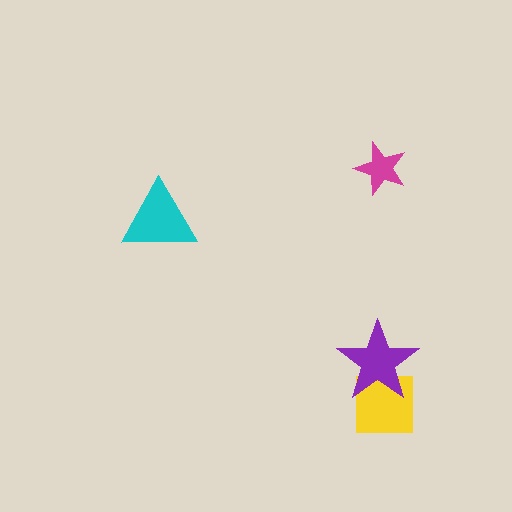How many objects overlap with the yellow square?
1 object overlaps with the yellow square.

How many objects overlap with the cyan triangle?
0 objects overlap with the cyan triangle.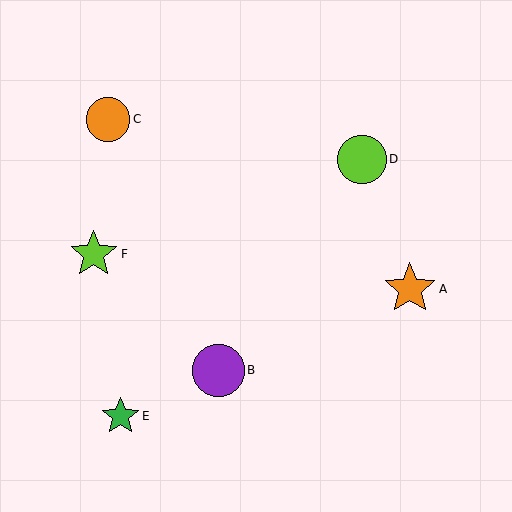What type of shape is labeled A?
Shape A is an orange star.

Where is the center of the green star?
The center of the green star is at (120, 416).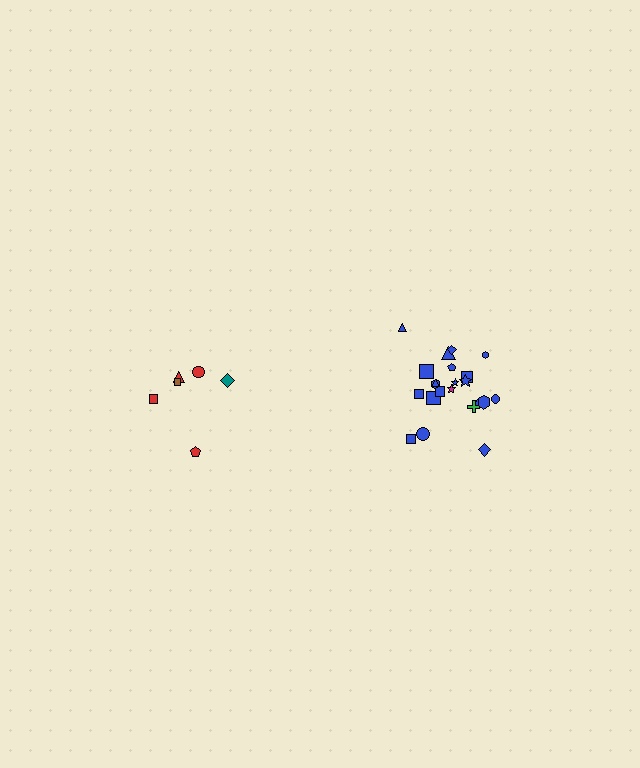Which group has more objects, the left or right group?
The right group.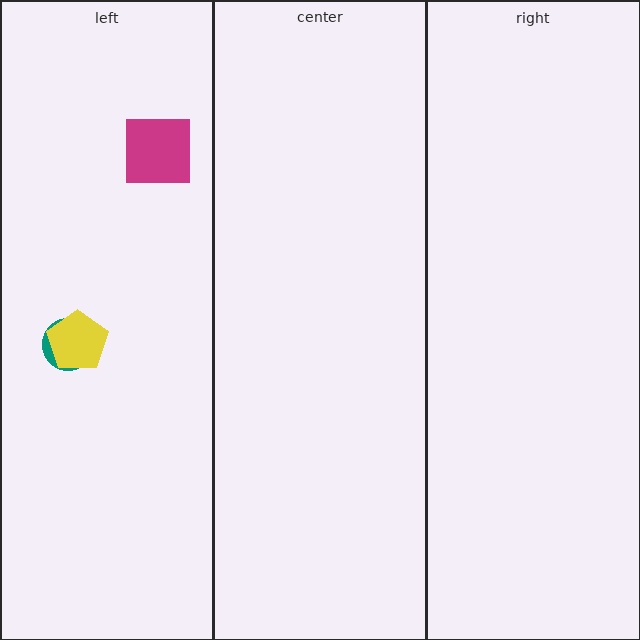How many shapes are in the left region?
3.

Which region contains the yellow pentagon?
The left region.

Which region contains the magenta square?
The left region.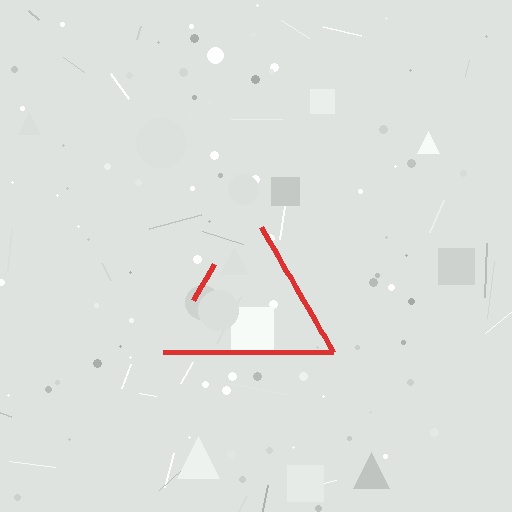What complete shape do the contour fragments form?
The contour fragments form a triangle.